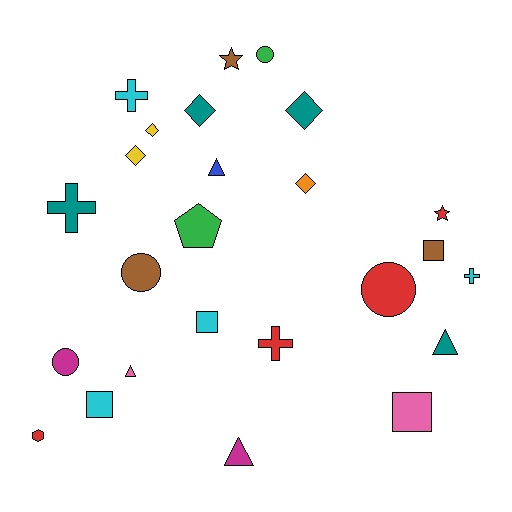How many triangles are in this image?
There are 4 triangles.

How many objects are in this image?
There are 25 objects.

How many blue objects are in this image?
There is 1 blue object.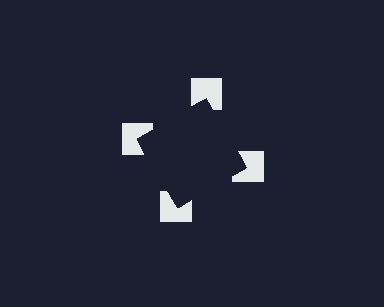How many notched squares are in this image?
There are 4 — one at each vertex of the illusory square.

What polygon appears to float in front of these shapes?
An illusory square — its edges are inferred from the aligned wedge cuts in the notched squares, not physically drawn.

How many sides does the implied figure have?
4 sides.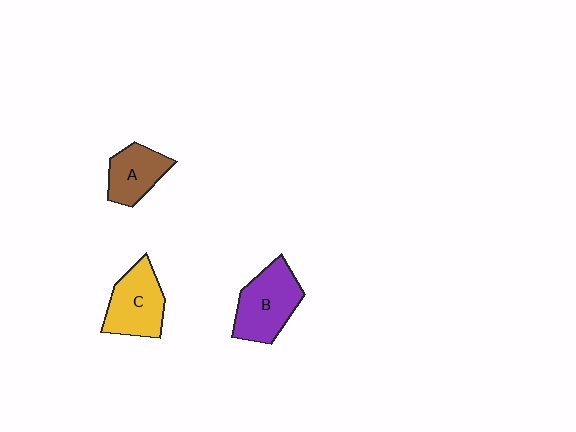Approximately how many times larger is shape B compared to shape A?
Approximately 1.4 times.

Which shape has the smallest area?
Shape A (brown).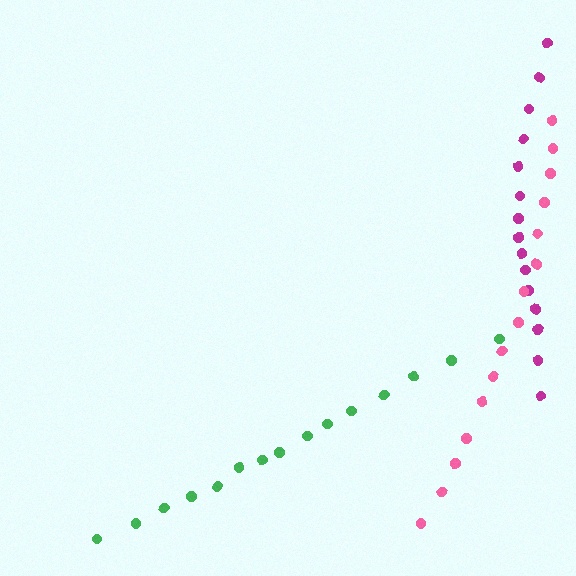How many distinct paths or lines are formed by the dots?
There are 3 distinct paths.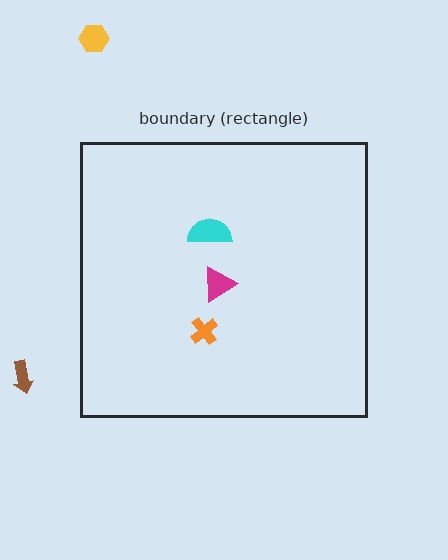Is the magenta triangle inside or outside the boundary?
Inside.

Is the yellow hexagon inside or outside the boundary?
Outside.